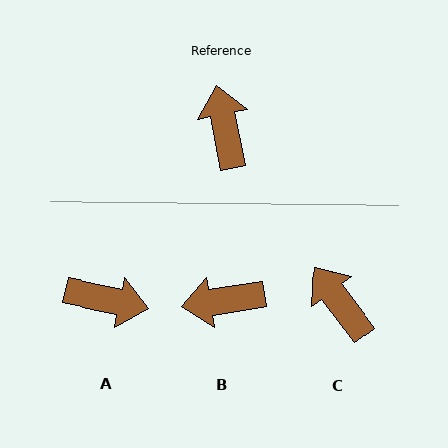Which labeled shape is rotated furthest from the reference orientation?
A, about 113 degrees away.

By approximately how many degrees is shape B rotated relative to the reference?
Approximately 88 degrees counter-clockwise.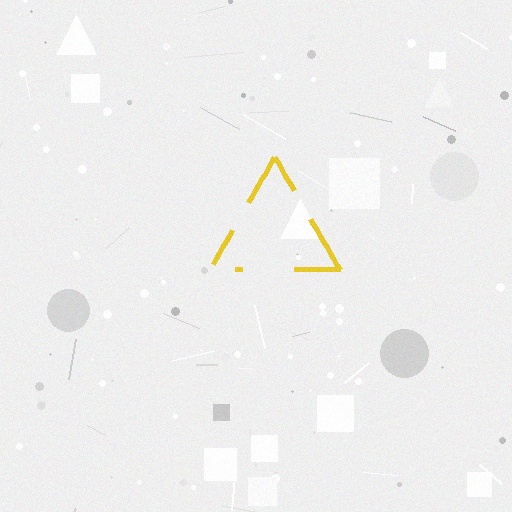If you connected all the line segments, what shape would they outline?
They would outline a triangle.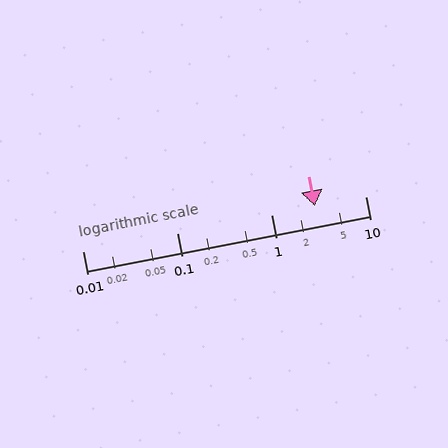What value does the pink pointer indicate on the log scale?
The pointer indicates approximately 2.9.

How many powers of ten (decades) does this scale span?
The scale spans 3 decades, from 0.01 to 10.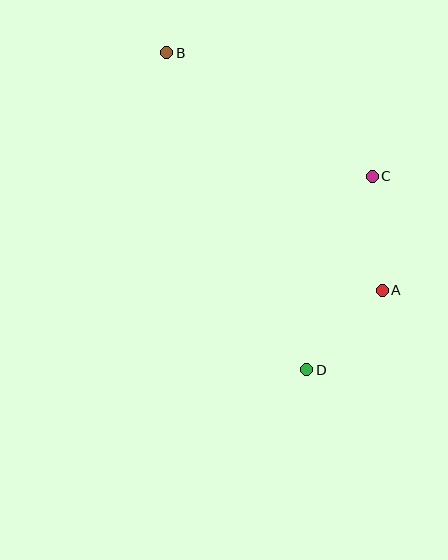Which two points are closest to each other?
Points A and D are closest to each other.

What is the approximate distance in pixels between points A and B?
The distance between A and B is approximately 320 pixels.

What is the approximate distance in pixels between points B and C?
The distance between B and C is approximately 240 pixels.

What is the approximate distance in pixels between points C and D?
The distance between C and D is approximately 204 pixels.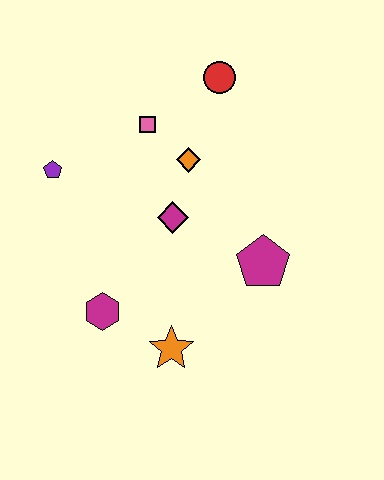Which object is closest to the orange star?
The magenta hexagon is closest to the orange star.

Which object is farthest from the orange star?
The red circle is farthest from the orange star.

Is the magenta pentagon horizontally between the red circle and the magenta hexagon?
No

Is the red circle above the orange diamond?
Yes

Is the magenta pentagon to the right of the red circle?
Yes